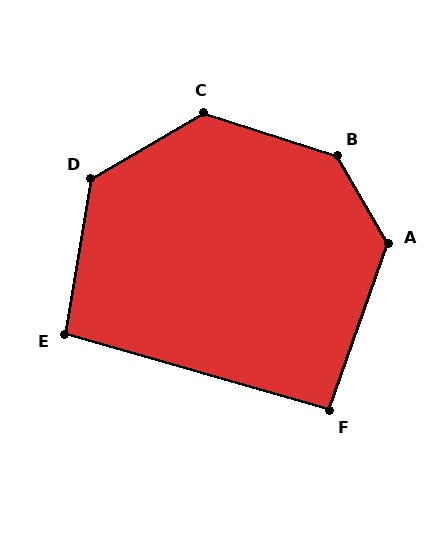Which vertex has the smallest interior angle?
F, at approximately 93 degrees.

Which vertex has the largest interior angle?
B, at approximately 138 degrees.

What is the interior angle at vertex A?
Approximately 131 degrees (obtuse).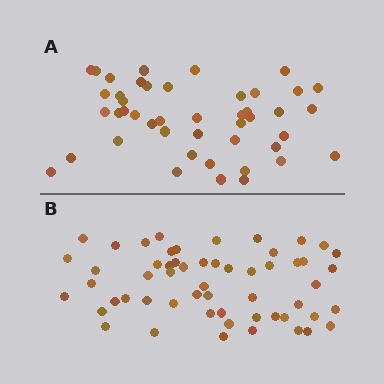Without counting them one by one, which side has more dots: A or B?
Region B (the bottom region) has more dots.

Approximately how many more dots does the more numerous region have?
Region B has roughly 12 or so more dots than region A.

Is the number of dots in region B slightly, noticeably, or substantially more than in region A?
Region B has only slightly more — the two regions are fairly close. The ratio is roughly 1.2 to 1.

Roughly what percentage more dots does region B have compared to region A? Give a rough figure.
About 25% more.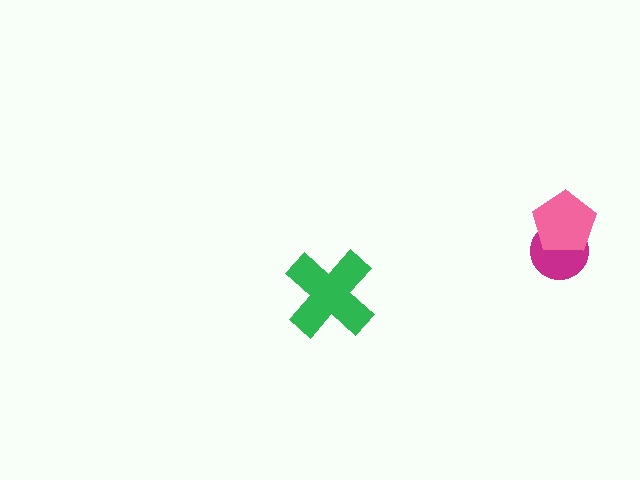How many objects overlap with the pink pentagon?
1 object overlaps with the pink pentagon.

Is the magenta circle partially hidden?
Yes, it is partially covered by another shape.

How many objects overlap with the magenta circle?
1 object overlaps with the magenta circle.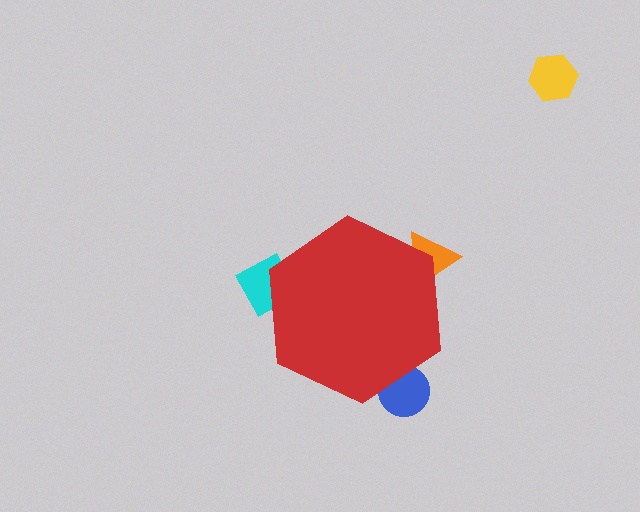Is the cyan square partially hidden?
Yes, the cyan square is partially hidden behind the red hexagon.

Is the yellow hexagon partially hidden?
No, the yellow hexagon is fully visible.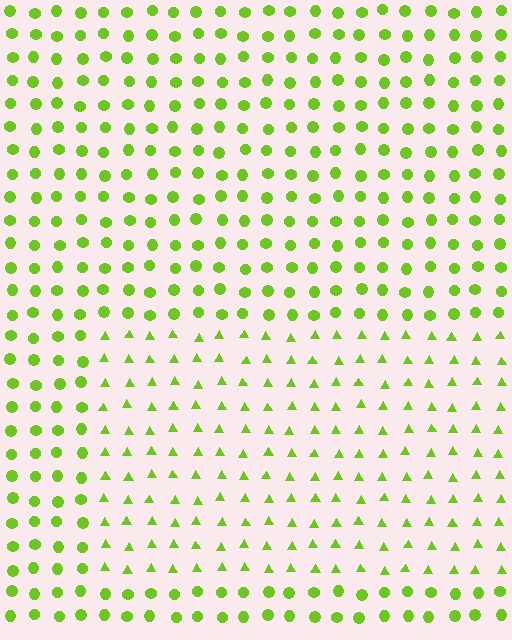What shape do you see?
I see a rectangle.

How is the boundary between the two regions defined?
The boundary is defined by a change in element shape: triangles inside vs. circles outside. All elements share the same color and spacing.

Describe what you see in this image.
The image is filled with small lime elements arranged in a uniform grid. A rectangle-shaped region contains triangles, while the surrounding area contains circles. The boundary is defined purely by the change in element shape.